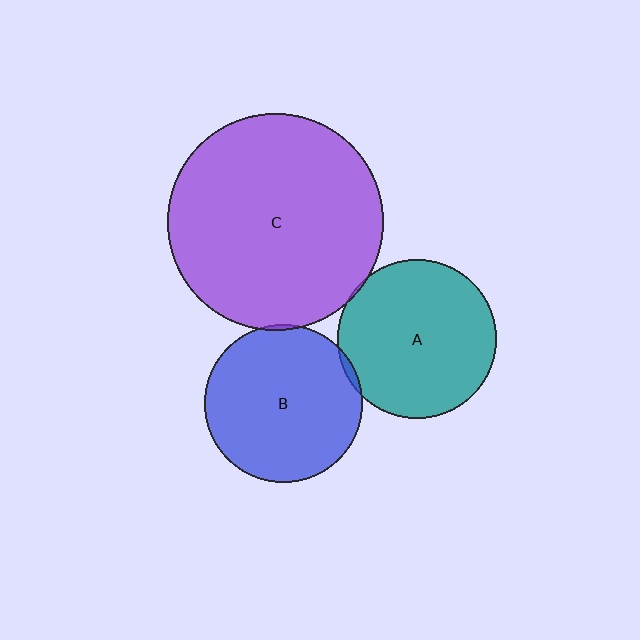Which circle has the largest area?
Circle C (purple).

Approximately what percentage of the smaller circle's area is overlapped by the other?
Approximately 5%.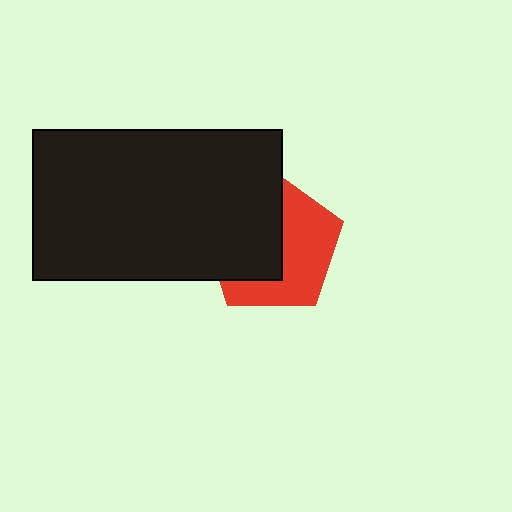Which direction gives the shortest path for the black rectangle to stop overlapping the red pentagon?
Moving left gives the shortest separation.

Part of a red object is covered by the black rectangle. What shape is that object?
It is a pentagon.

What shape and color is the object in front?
The object in front is a black rectangle.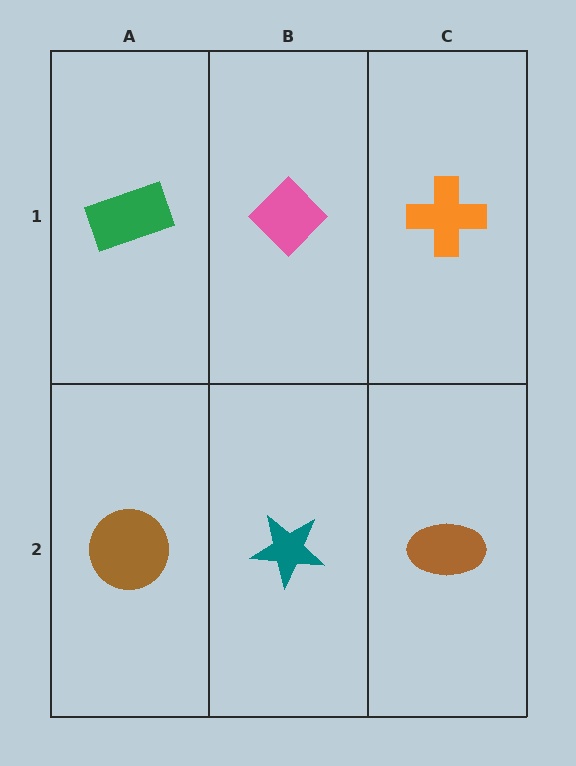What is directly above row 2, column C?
An orange cross.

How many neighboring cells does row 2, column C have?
2.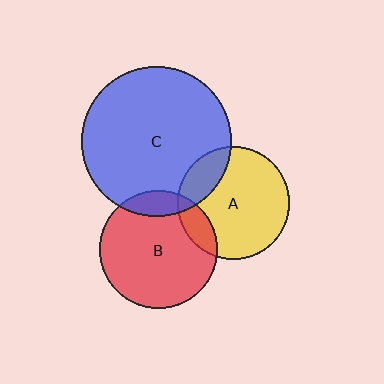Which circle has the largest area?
Circle C (blue).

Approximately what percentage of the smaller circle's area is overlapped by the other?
Approximately 10%.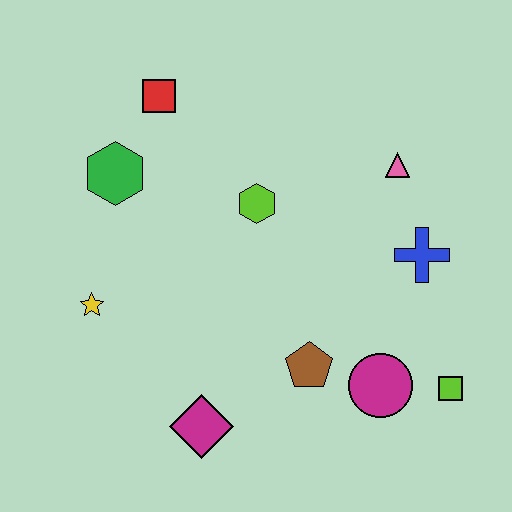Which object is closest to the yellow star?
The green hexagon is closest to the yellow star.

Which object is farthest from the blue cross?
The yellow star is farthest from the blue cross.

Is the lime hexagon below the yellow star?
No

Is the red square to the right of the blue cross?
No